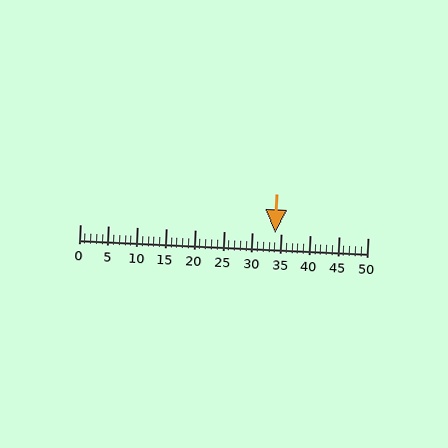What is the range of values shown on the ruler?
The ruler shows values from 0 to 50.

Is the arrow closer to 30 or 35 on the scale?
The arrow is closer to 35.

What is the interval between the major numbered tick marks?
The major tick marks are spaced 5 units apart.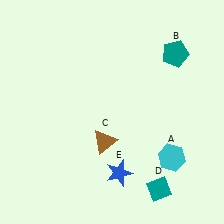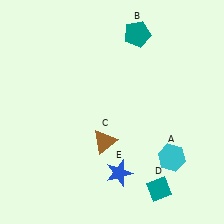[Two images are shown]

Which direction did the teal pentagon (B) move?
The teal pentagon (B) moved left.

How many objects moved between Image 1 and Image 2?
1 object moved between the two images.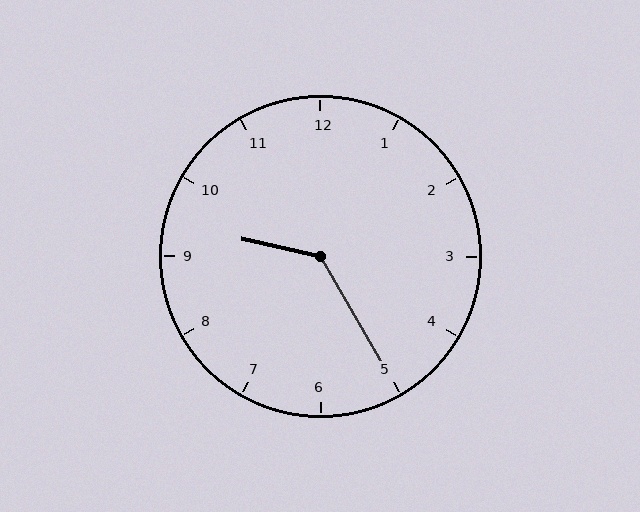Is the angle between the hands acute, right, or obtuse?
It is obtuse.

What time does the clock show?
9:25.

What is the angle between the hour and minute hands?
Approximately 132 degrees.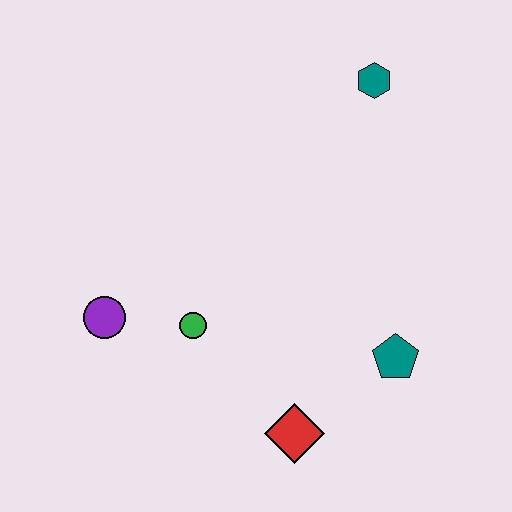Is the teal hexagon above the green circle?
Yes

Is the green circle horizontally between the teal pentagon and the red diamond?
No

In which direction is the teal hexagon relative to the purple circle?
The teal hexagon is to the right of the purple circle.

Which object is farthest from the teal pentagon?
The purple circle is farthest from the teal pentagon.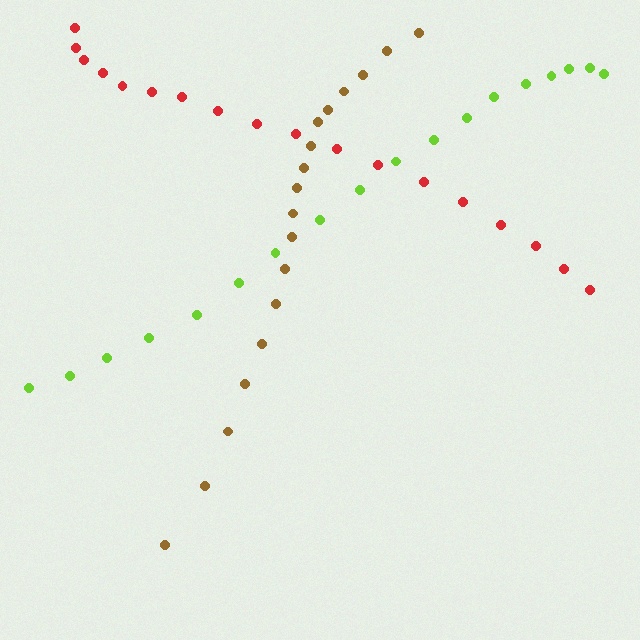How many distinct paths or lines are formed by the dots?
There are 3 distinct paths.